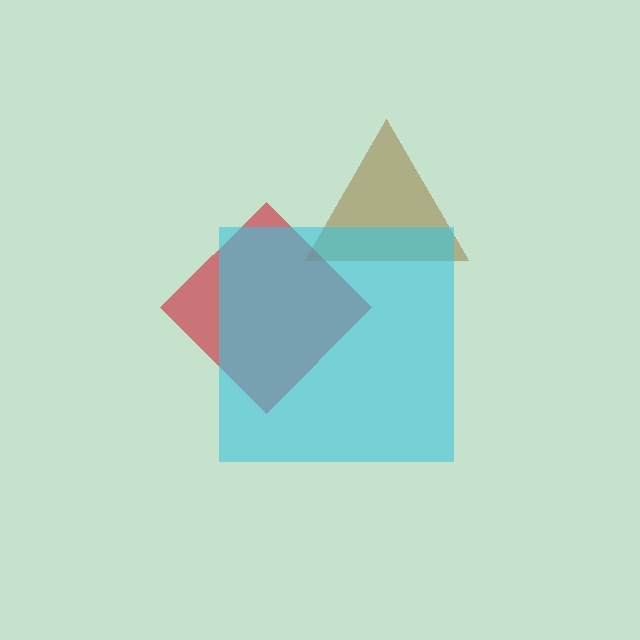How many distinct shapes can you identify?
There are 3 distinct shapes: a brown triangle, a red diamond, a cyan square.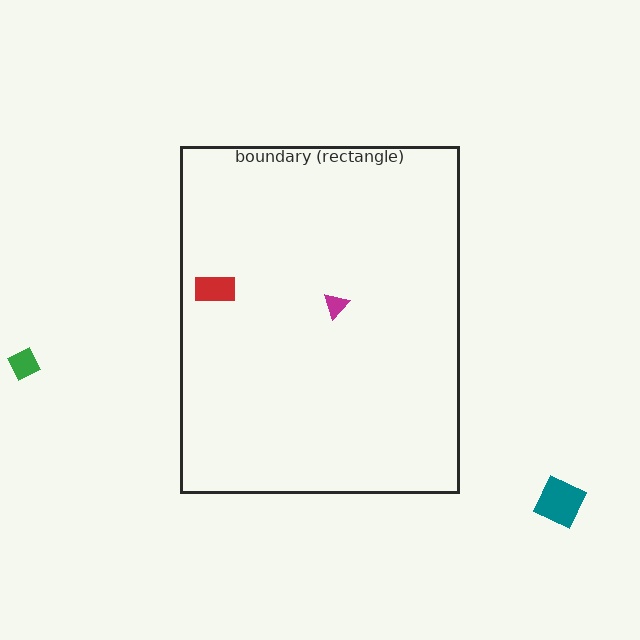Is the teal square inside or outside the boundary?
Outside.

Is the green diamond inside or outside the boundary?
Outside.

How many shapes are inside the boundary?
2 inside, 2 outside.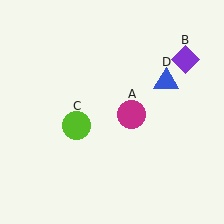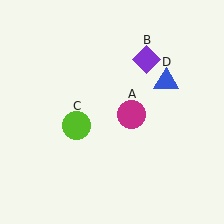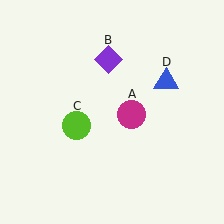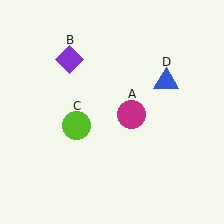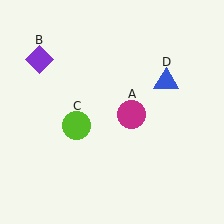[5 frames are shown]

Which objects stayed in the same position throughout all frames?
Magenta circle (object A) and lime circle (object C) and blue triangle (object D) remained stationary.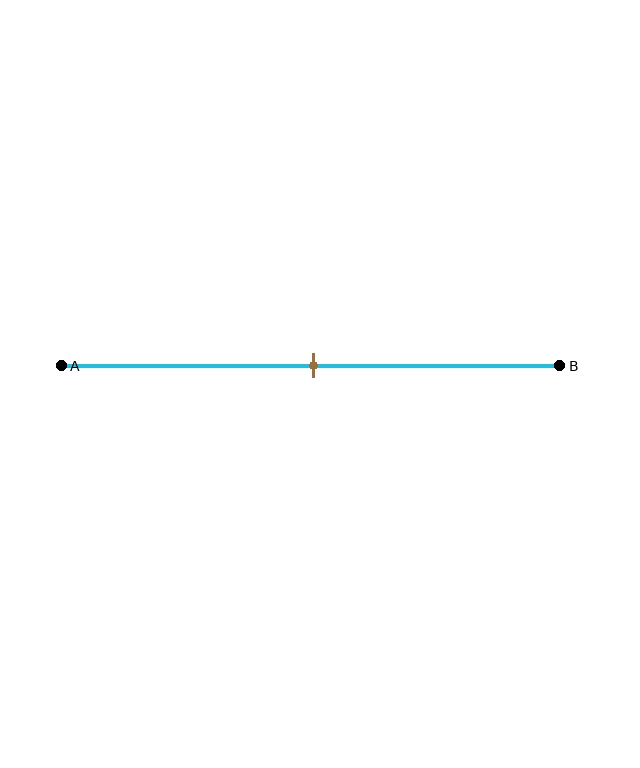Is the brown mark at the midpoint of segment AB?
Yes, the mark is approximately at the midpoint.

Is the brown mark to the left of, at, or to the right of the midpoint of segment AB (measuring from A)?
The brown mark is approximately at the midpoint of segment AB.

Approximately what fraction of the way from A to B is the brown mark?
The brown mark is approximately 50% of the way from A to B.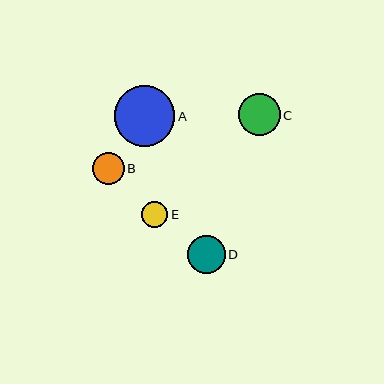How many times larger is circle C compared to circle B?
Circle C is approximately 1.3 times the size of circle B.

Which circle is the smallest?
Circle E is the smallest with a size of approximately 26 pixels.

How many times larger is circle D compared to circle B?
Circle D is approximately 1.2 times the size of circle B.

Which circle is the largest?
Circle A is the largest with a size of approximately 60 pixels.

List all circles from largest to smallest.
From largest to smallest: A, C, D, B, E.